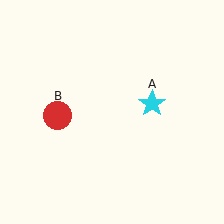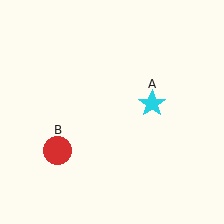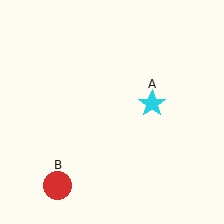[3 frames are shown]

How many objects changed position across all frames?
1 object changed position: red circle (object B).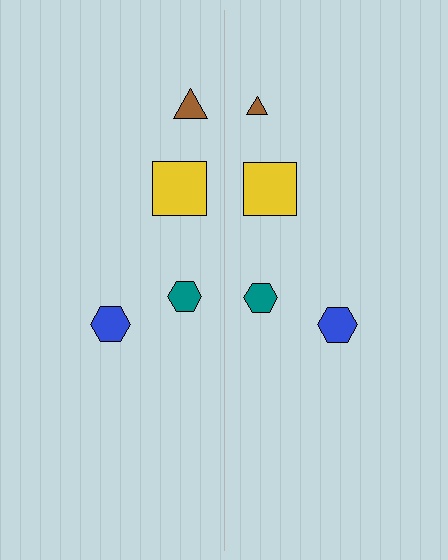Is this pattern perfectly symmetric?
No, the pattern is not perfectly symmetric. The brown triangle on the right side has a different size than its mirror counterpart.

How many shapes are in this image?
There are 8 shapes in this image.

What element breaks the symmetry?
The brown triangle on the right side has a different size than its mirror counterpart.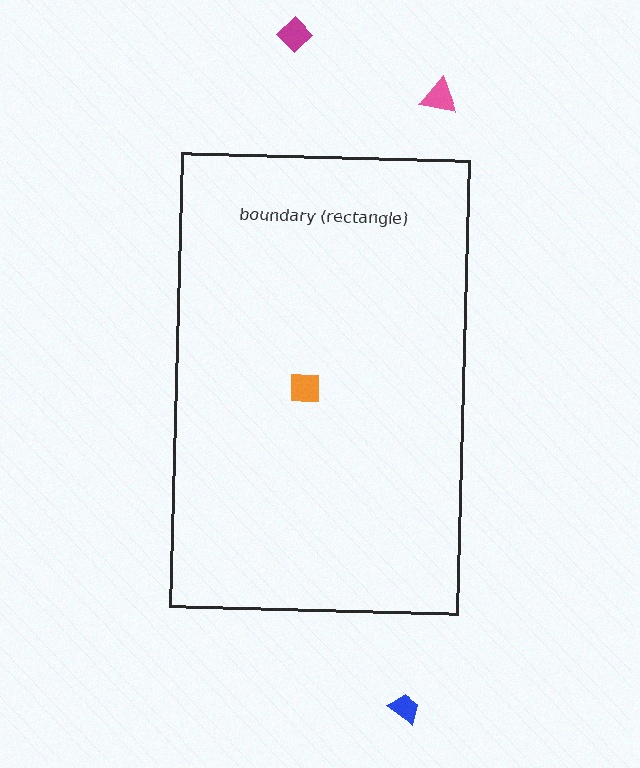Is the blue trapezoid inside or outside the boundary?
Outside.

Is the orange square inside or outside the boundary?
Inside.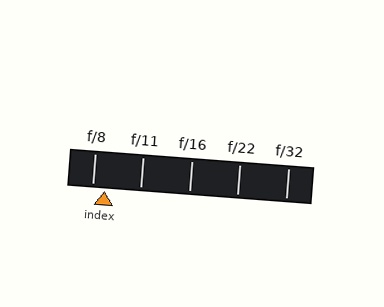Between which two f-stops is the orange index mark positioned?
The index mark is between f/8 and f/11.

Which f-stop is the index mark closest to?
The index mark is closest to f/8.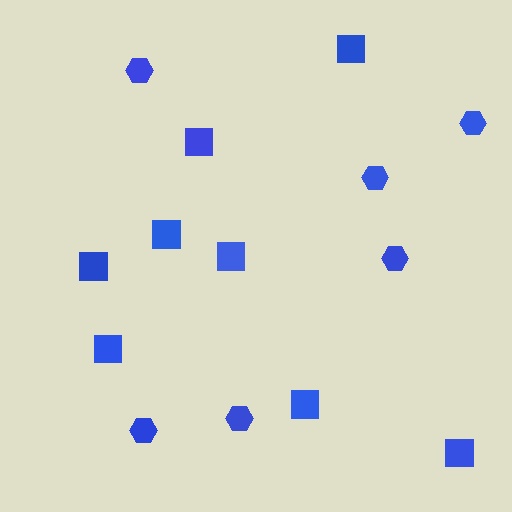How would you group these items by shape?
There are 2 groups: one group of squares (8) and one group of hexagons (6).